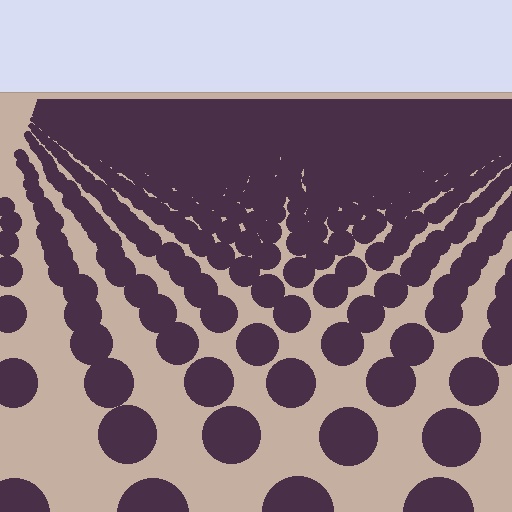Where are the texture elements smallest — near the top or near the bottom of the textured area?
Near the top.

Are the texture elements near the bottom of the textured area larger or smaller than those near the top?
Larger. Near the bottom, elements are closer to the viewer and appear at a bigger on-screen size.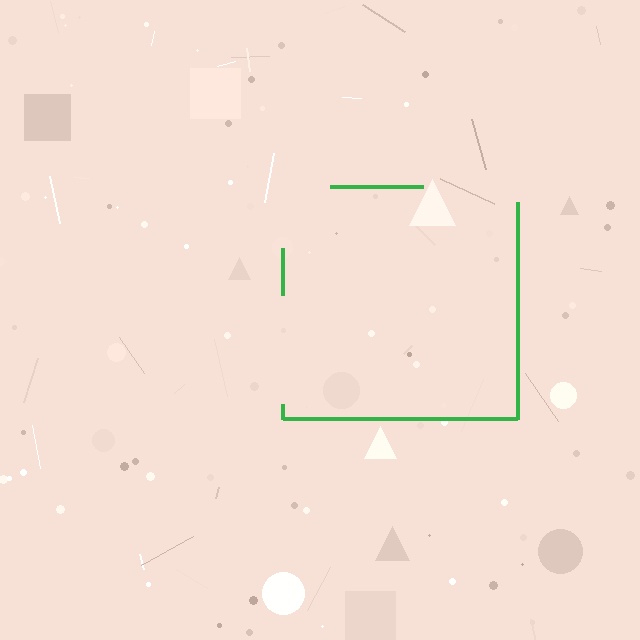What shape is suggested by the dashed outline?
The dashed outline suggests a square.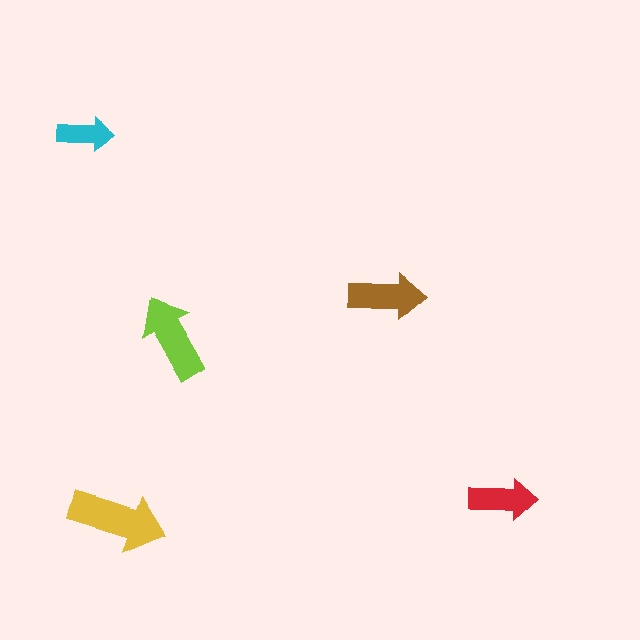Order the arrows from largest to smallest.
the yellow one, the lime one, the brown one, the red one, the cyan one.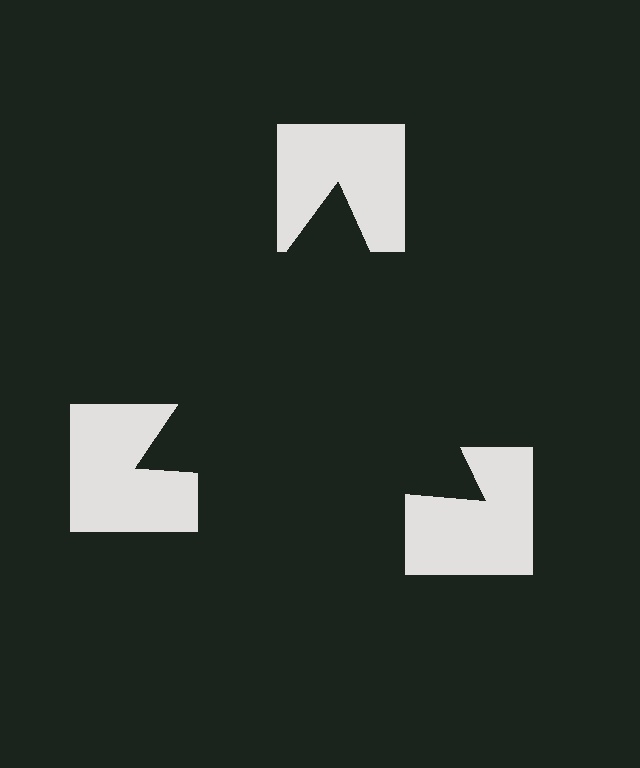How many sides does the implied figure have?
3 sides.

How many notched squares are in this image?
There are 3 — one at each vertex of the illusory triangle.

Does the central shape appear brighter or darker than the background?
It typically appears slightly darker than the background, even though no actual brightness change is drawn.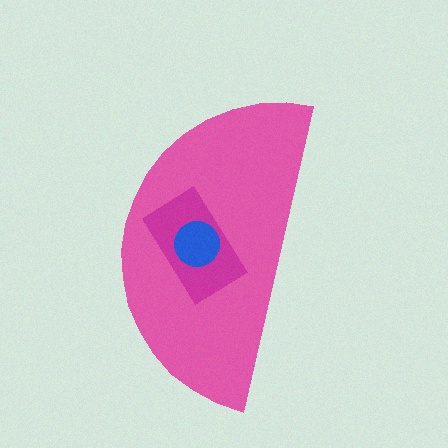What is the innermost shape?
The blue circle.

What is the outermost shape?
The pink semicircle.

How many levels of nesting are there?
3.